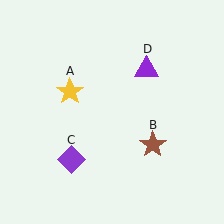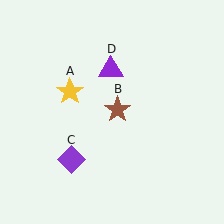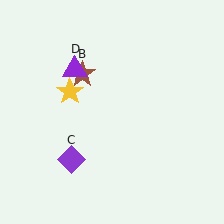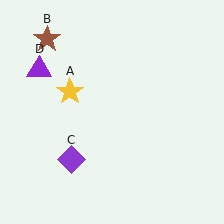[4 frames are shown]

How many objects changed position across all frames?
2 objects changed position: brown star (object B), purple triangle (object D).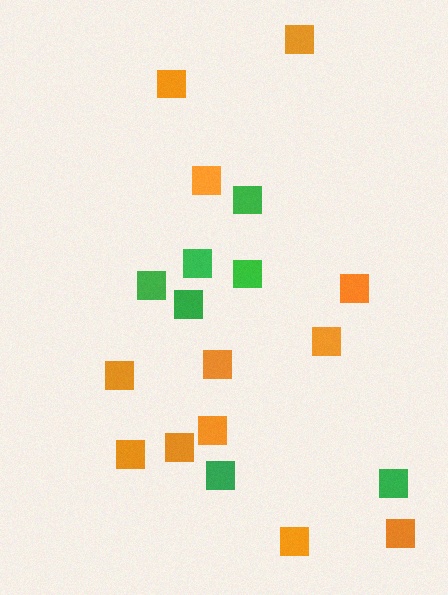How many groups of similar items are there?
There are 2 groups: one group of green squares (7) and one group of orange squares (12).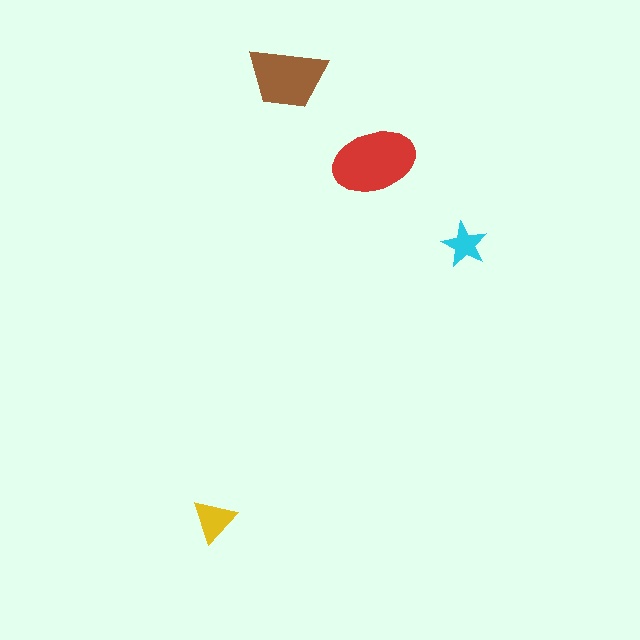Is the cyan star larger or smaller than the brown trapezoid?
Smaller.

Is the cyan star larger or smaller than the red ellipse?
Smaller.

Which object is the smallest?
The cyan star.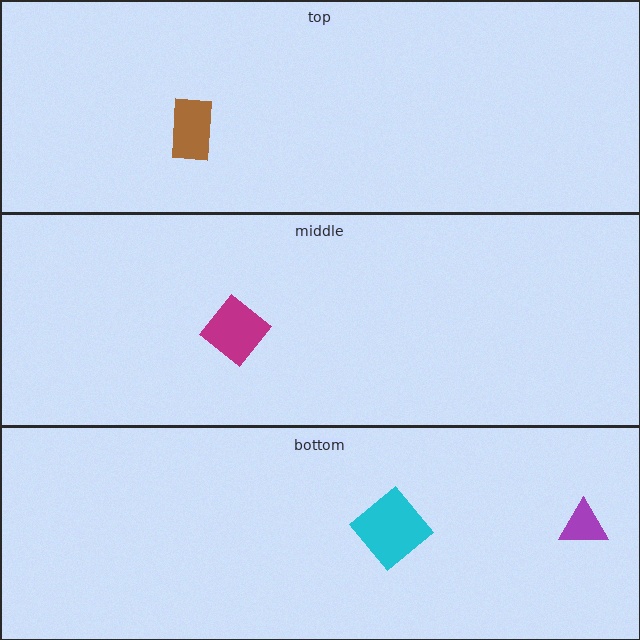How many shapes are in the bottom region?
2.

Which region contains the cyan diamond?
The bottom region.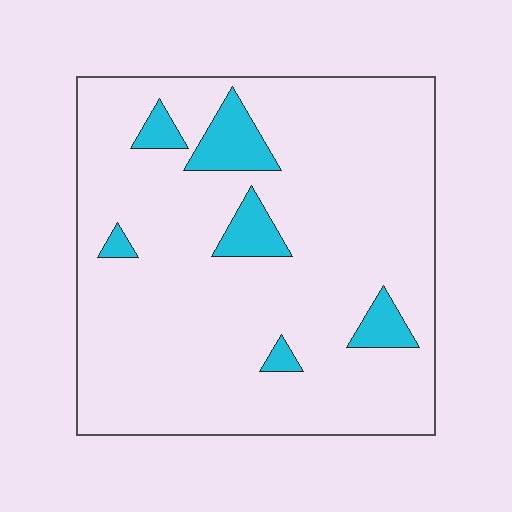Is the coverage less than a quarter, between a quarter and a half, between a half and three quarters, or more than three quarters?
Less than a quarter.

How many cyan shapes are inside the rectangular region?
6.